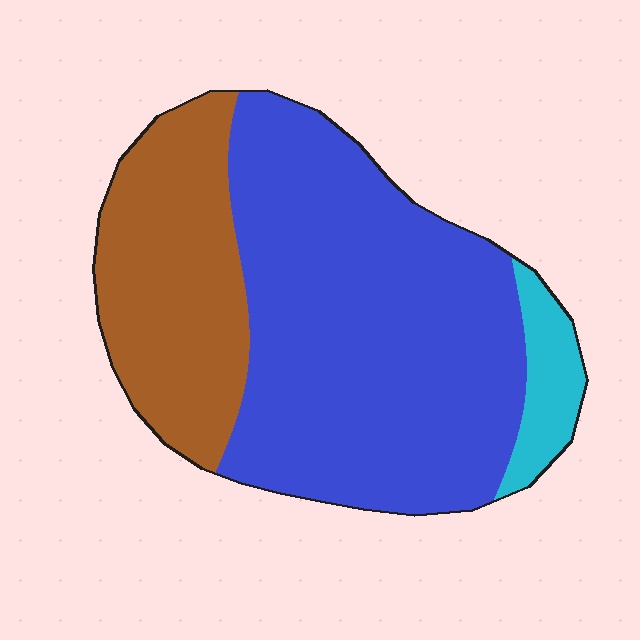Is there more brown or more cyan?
Brown.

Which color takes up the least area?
Cyan, at roughly 5%.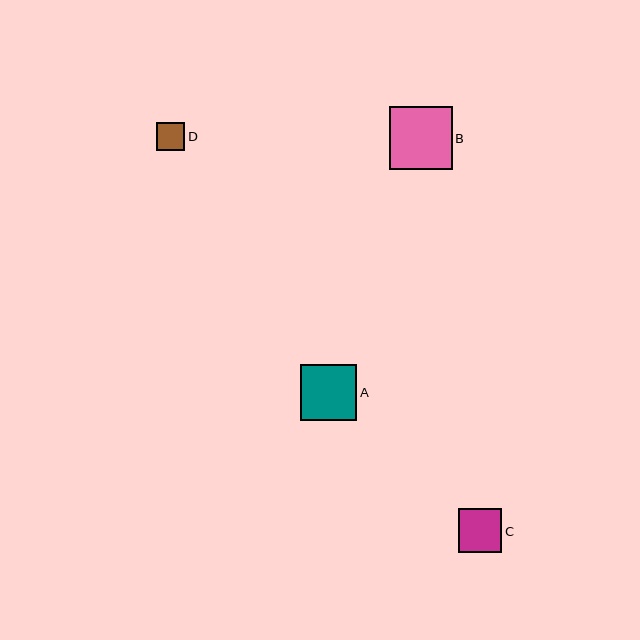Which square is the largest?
Square B is the largest with a size of approximately 63 pixels.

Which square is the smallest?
Square D is the smallest with a size of approximately 28 pixels.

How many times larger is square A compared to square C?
Square A is approximately 1.3 times the size of square C.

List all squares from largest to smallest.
From largest to smallest: B, A, C, D.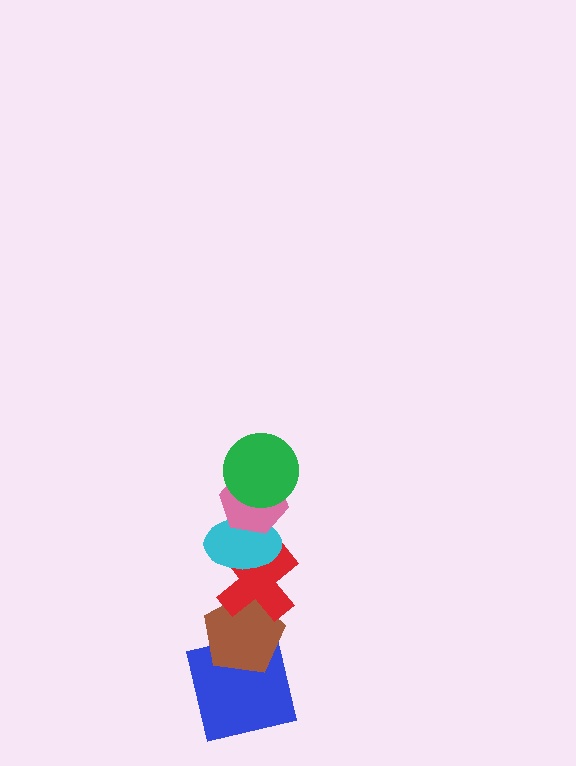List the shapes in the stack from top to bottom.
From top to bottom: the green circle, the pink hexagon, the cyan ellipse, the red cross, the brown pentagon, the blue square.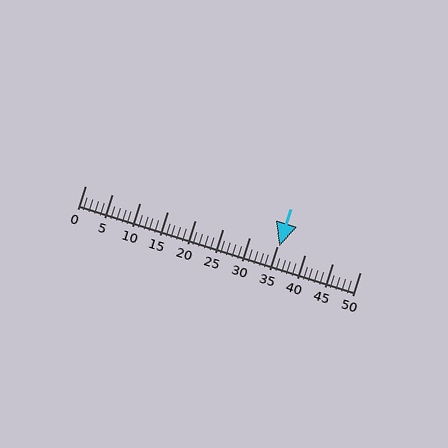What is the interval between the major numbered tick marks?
The major tick marks are spaced 5 units apart.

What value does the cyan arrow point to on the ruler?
The cyan arrow points to approximately 35.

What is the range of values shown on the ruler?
The ruler shows values from 0 to 50.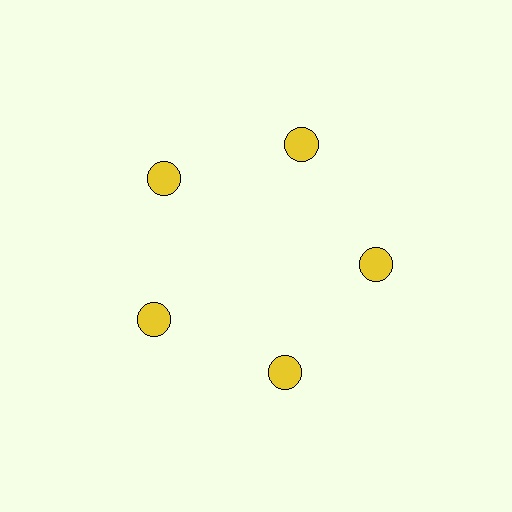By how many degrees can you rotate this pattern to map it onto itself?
The pattern maps onto itself every 72 degrees of rotation.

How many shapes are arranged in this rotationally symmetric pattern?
There are 5 shapes, arranged in 5 groups of 1.